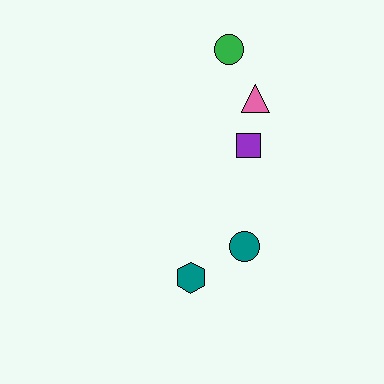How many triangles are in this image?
There is 1 triangle.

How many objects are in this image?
There are 5 objects.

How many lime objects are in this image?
There are no lime objects.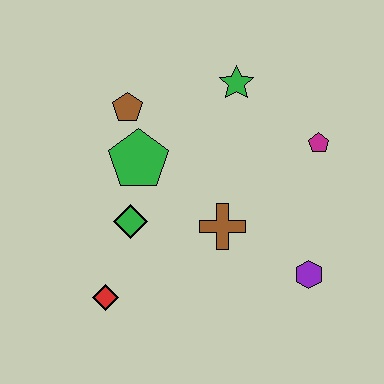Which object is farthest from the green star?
The red diamond is farthest from the green star.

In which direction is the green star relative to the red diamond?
The green star is above the red diamond.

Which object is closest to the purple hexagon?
The brown cross is closest to the purple hexagon.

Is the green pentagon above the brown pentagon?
No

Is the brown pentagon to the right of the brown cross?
No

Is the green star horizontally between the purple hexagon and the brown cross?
Yes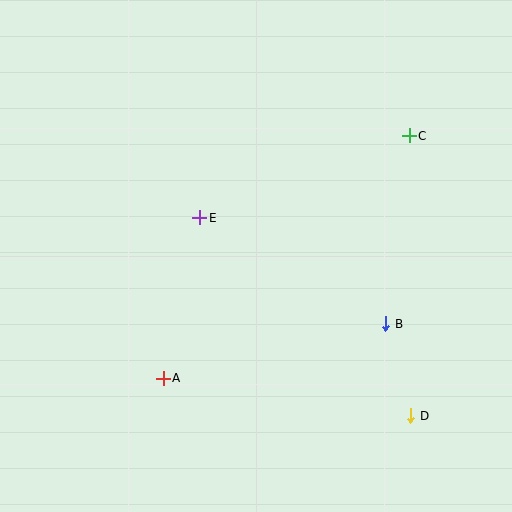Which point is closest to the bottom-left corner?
Point A is closest to the bottom-left corner.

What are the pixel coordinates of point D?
Point D is at (411, 416).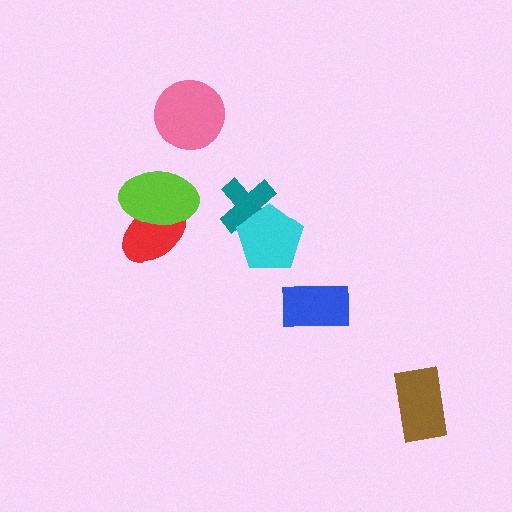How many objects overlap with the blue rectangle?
0 objects overlap with the blue rectangle.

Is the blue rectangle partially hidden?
No, no other shape covers it.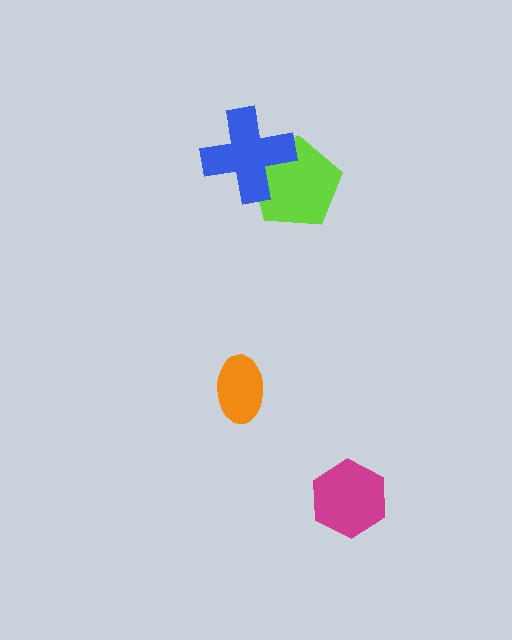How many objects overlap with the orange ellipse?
0 objects overlap with the orange ellipse.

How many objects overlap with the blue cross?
1 object overlaps with the blue cross.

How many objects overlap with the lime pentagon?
1 object overlaps with the lime pentagon.